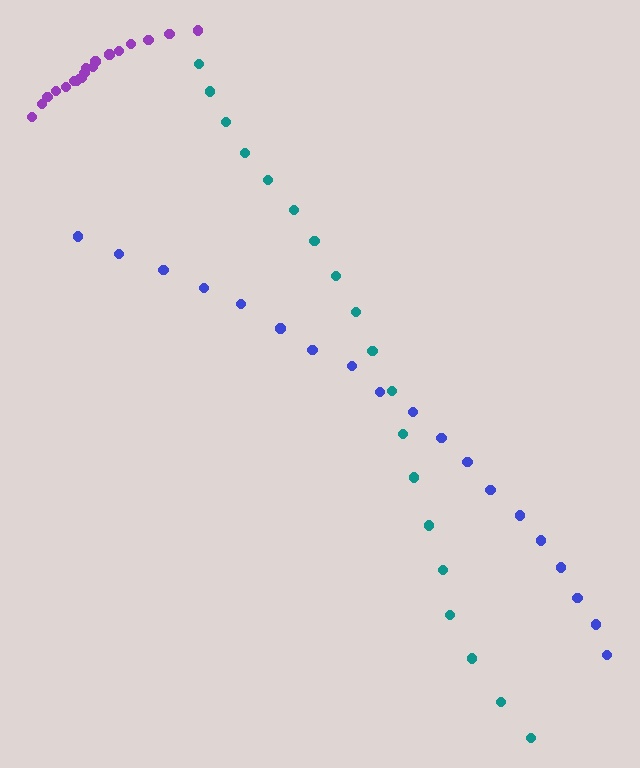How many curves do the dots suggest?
There are 3 distinct paths.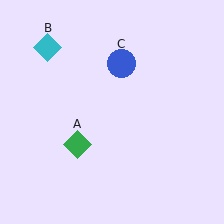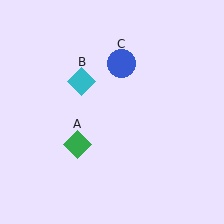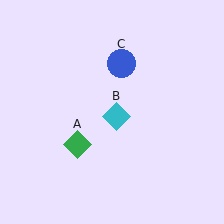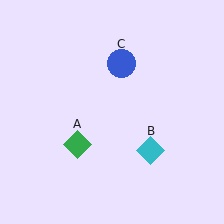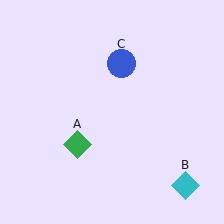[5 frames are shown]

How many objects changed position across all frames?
1 object changed position: cyan diamond (object B).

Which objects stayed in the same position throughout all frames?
Green diamond (object A) and blue circle (object C) remained stationary.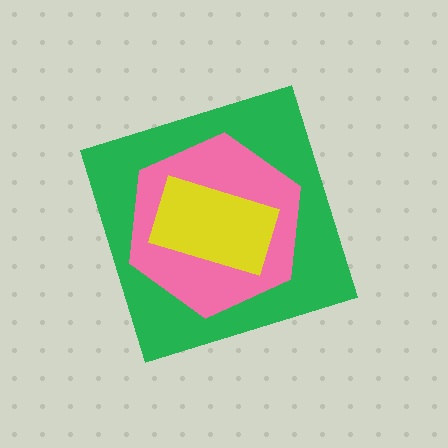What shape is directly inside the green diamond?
The pink hexagon.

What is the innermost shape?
The yellow rectangle.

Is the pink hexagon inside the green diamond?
Yes.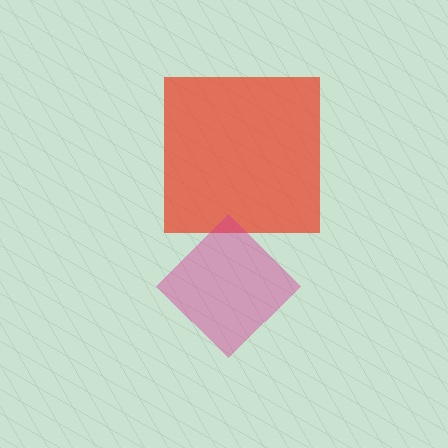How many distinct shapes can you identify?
There are 2 distinct shapes: a red square, a magenta diamond.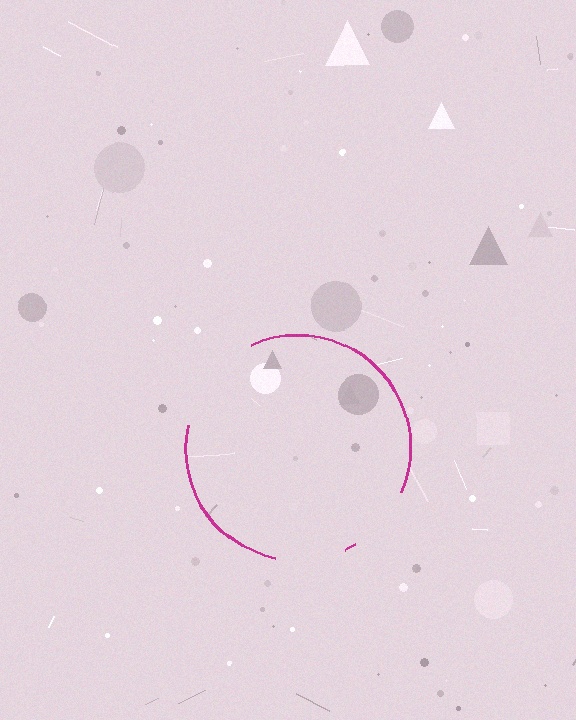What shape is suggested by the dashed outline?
The dashed outline suggests a circle.